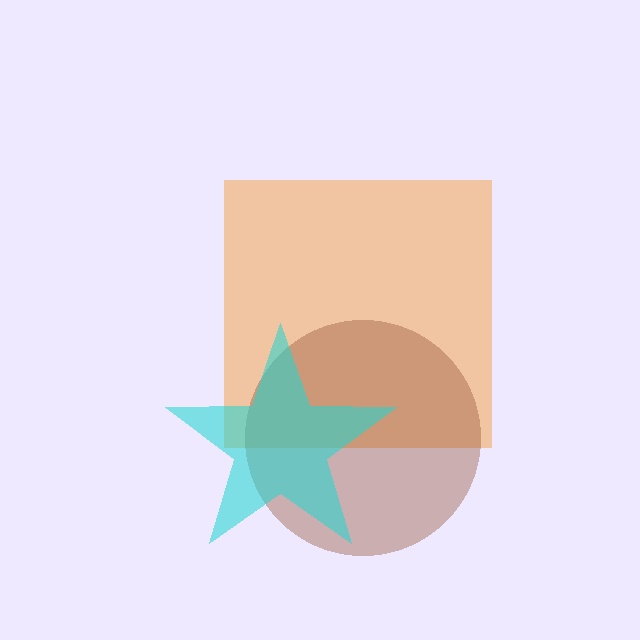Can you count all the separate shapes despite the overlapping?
Yes, there are 3 separate shapes.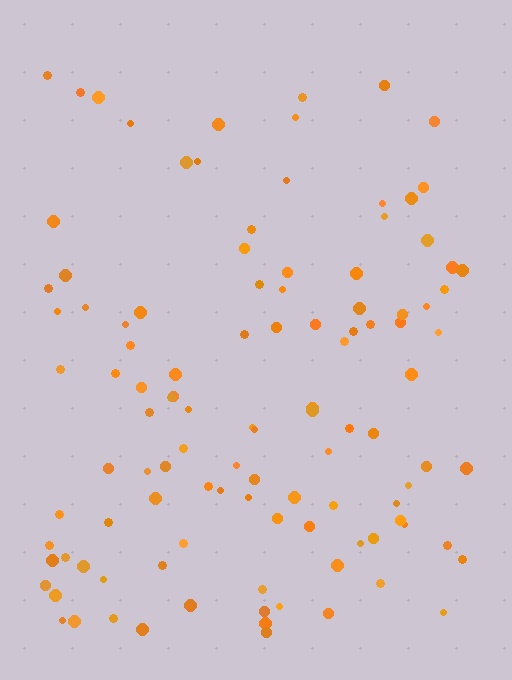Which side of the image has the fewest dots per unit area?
The top.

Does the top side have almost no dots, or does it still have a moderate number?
Still a moderate number, just noticeably fewer than the bottom.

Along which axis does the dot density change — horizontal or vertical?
Vertical.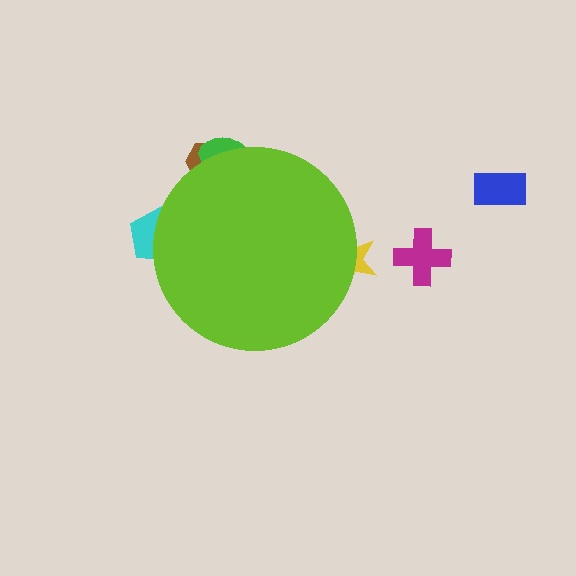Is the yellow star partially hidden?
Yes, the yellow star is partially hidden behind the lime circle.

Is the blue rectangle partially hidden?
No, the blue rectangle is fully visible.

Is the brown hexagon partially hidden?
Yes, the brown hexagon is partially hidden behind the lime circle.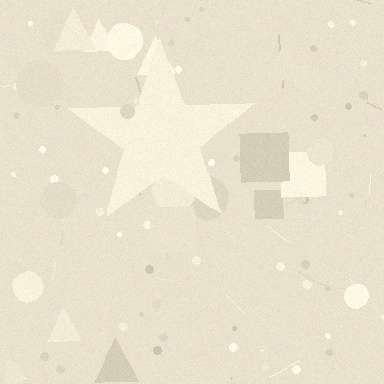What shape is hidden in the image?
A star is hidden in the image.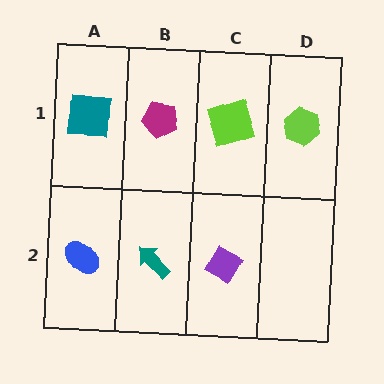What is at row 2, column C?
A purple diamond.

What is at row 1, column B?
A magenta pentagon.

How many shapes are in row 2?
3 shapes.